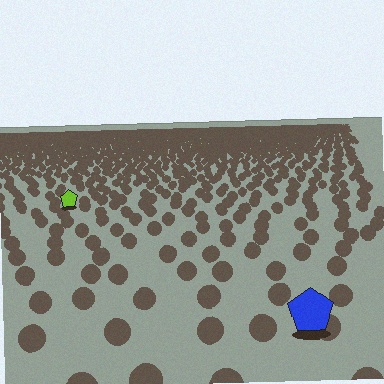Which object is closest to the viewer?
The blue pentagon is closest. The texture marks near it are larger and more spread out.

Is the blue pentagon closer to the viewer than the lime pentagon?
Yes. The blue pentagon is closer — you can tell from the texture gradient: the ground texture is coarser near it.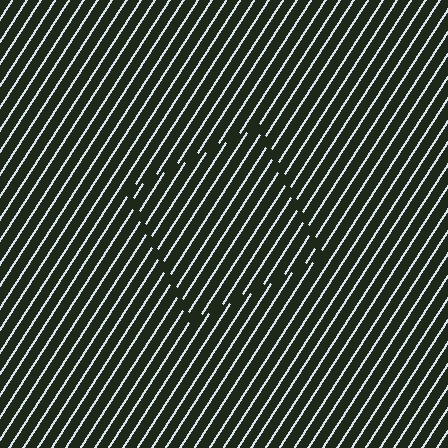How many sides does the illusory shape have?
4 sides — the line-ends trace a square.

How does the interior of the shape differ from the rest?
The interior of the shape contains the same grating, shifted by half a period — the contour is defined by the phase discontinuity where line-ends from the inner and outer gratings abut.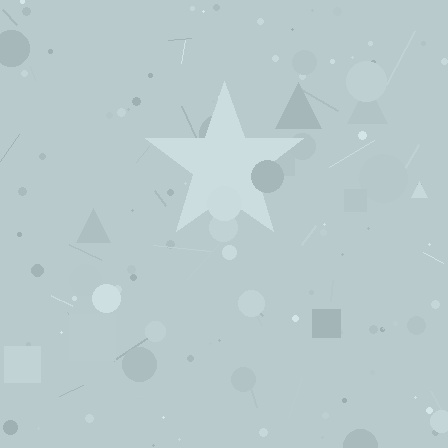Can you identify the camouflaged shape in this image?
The camouflaged shape is a star.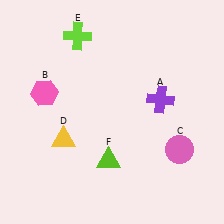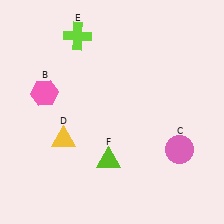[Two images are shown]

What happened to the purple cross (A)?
The purple cross (A) was removed in Image 2. It was in the top-right area of Image 1.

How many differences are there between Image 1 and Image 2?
There is 1 difference between the two images.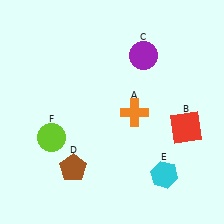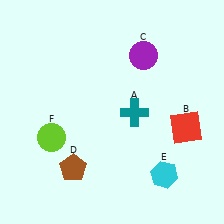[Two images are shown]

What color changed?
The cross (A) changed from orange in Image 1 to teal in Image 2.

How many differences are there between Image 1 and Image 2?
There is 1 difference between the two images.